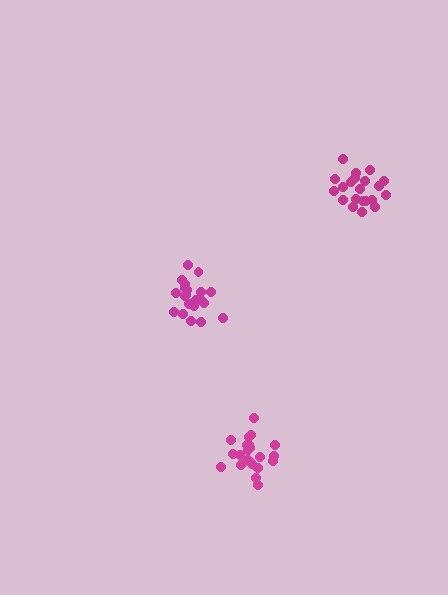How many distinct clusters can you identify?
There are 3 distinct clusters.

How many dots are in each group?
Group 1: 21 dots, Group 2: 21 dots, Group 3: 21 dots (63 total).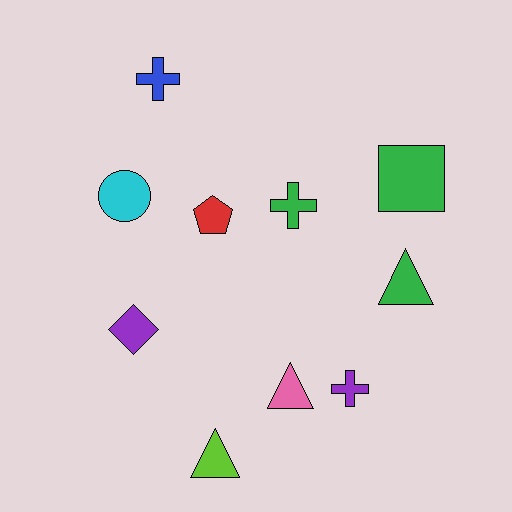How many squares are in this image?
There is 1 square.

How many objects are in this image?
There are 10 objects.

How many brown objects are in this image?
There are no brown objects.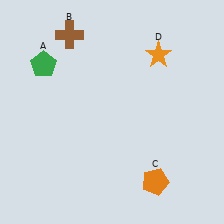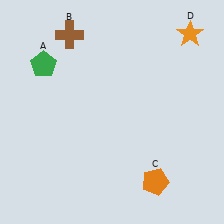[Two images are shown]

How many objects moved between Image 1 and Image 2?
1 object moved between the two images.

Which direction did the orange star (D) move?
The orange star (D) moved right.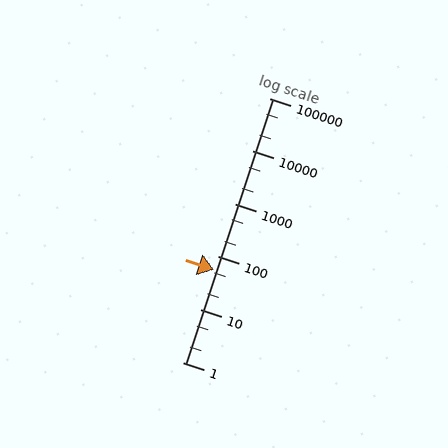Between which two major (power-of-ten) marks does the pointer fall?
The pointer is between 10 and 100.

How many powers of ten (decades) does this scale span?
The scale spans 5 decades, from 1 to 100000.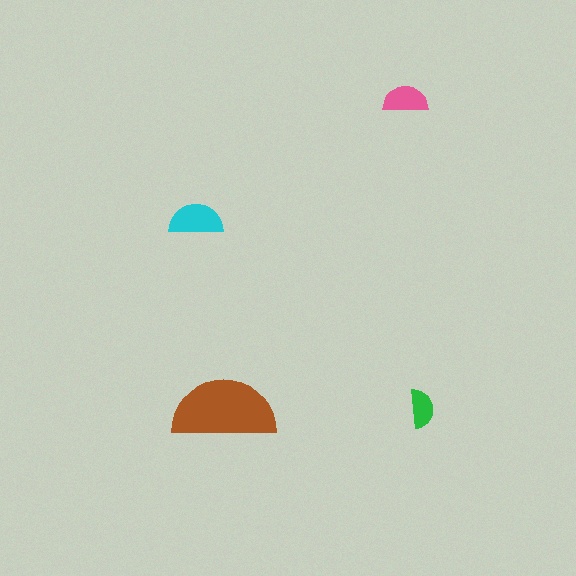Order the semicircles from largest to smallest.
the brown one, the cyan one, the pink one, the green one.